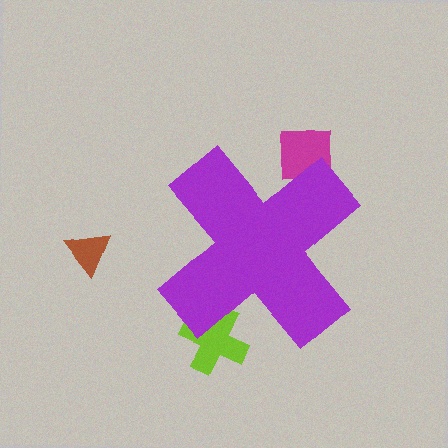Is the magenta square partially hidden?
Yes, the magenta square is partially hidden behind the purple cross.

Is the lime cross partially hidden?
Yes, the lime cross is partially hidden behind the purple cross.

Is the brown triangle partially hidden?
No, the brown triangle is fully visible.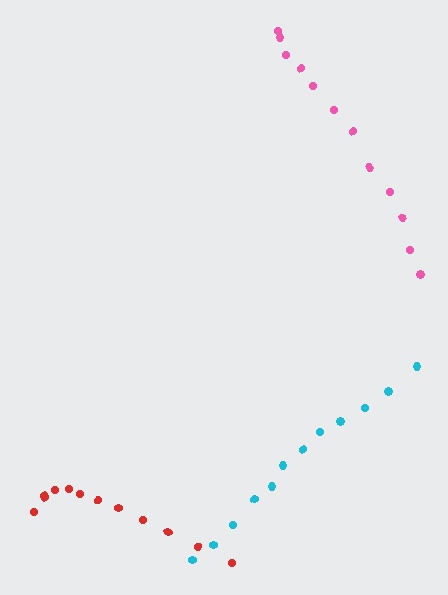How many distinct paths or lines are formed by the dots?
There are 3 distinct paths.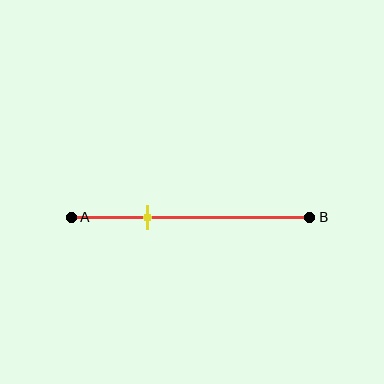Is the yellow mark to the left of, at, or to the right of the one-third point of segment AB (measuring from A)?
The yellow mark is approximately at the one-third point of segment AB.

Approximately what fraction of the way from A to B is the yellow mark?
The yellow mark is approximately 30% of the way from A to B.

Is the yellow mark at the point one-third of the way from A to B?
Yes, the mark is approximately at the one-third point.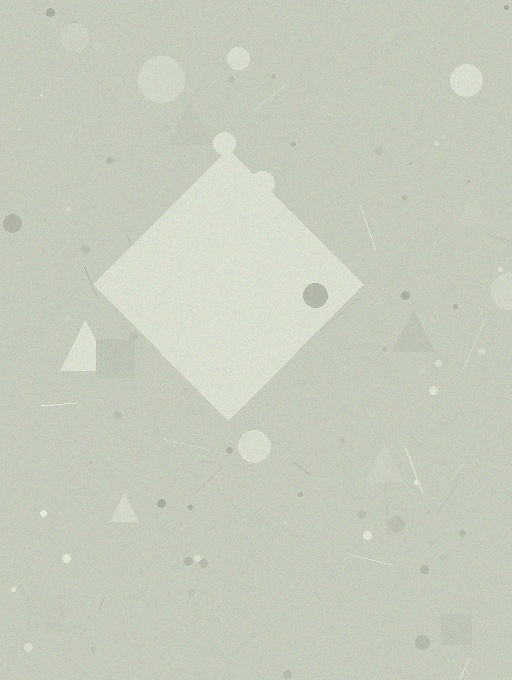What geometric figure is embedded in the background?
A diamond is embedded in the background.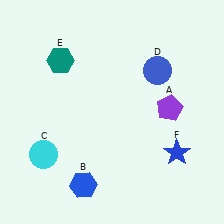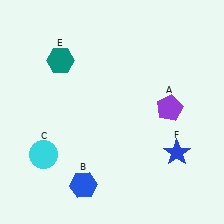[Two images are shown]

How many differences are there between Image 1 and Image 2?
There is 1 difference between the two images.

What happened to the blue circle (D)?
The blue circle (D) was removed in Image 2. It was in the top-right area of Image 1.